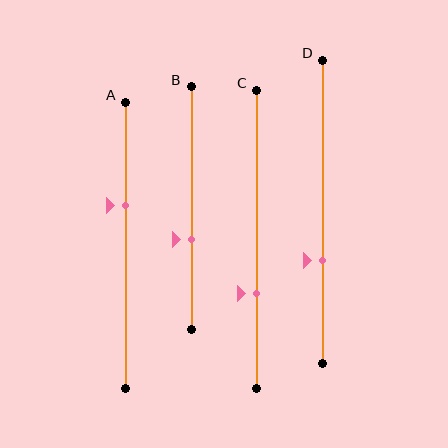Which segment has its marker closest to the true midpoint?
Segment B has its marker closest to the true midpoint.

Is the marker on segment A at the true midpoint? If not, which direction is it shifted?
No, the marker on segment A is shifted upward by about 14% of the segment length.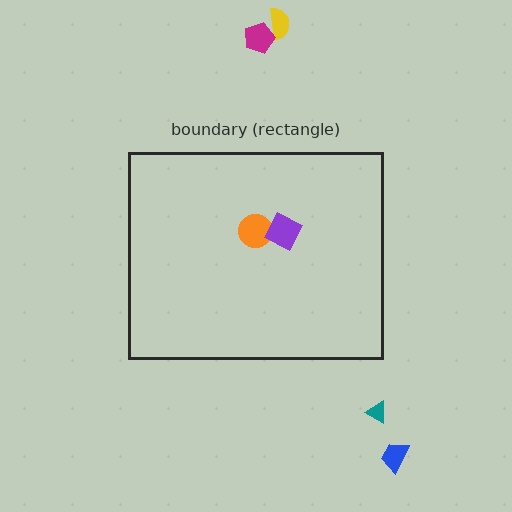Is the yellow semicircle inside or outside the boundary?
Outside.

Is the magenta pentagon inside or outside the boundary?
Outside.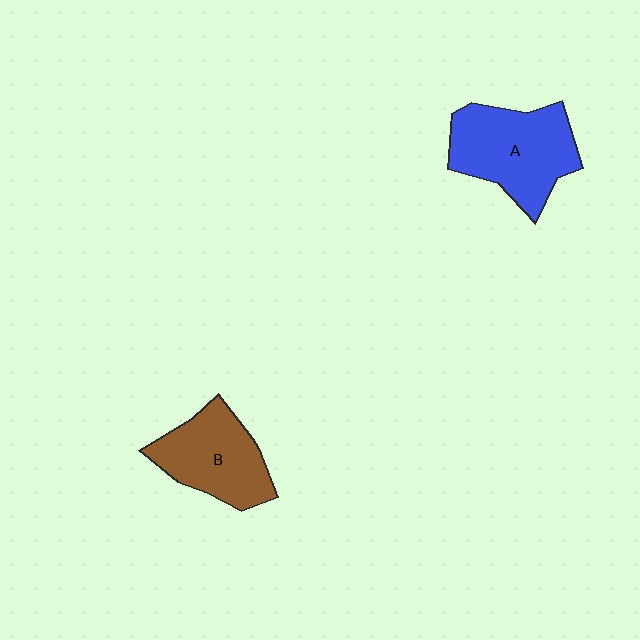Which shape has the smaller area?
Shape B (brown).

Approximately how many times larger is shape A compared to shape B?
Approximately 1.2 times.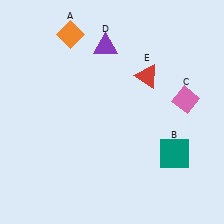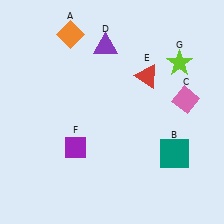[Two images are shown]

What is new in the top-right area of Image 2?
A lime star (G) was added in the top-right area of Image 2.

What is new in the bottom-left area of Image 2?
A purple diamond (F) was added in the bottom-left area of Image 2.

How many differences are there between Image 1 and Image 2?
There are 2 differences between the two images.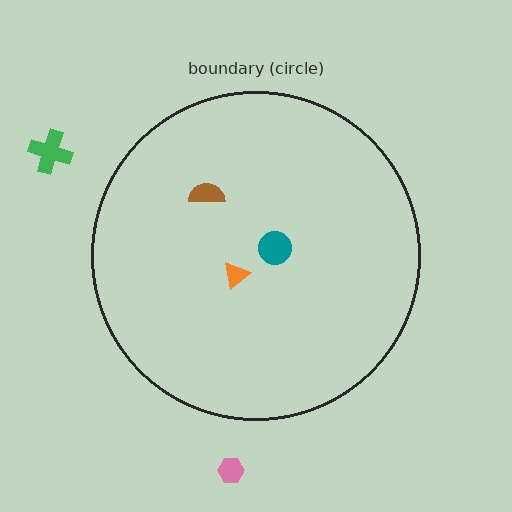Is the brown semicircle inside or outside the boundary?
Inside.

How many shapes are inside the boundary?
3 inside, 2 outside.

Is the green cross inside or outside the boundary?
Outside.